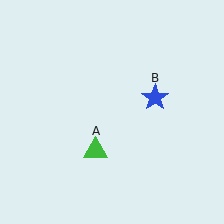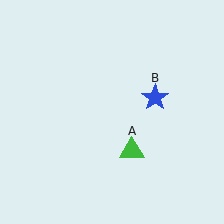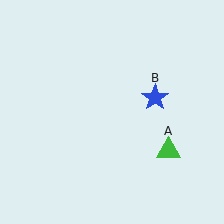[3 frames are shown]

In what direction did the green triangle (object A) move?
The green triangle (object A) moved right.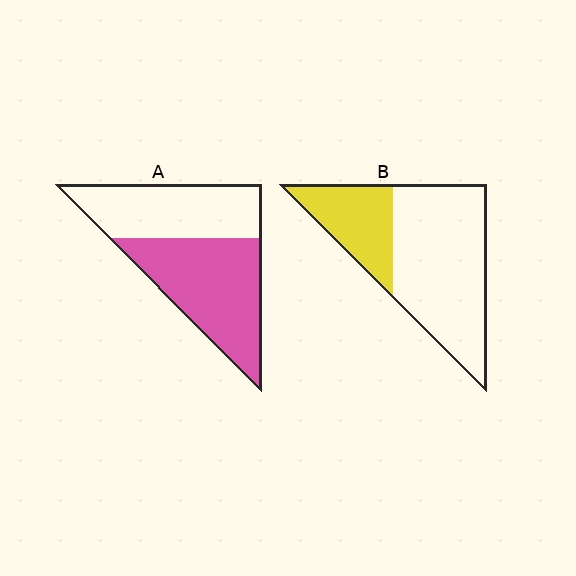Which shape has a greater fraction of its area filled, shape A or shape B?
Shape A.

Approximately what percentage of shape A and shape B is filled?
A is approximately 55% and B is approximately 30%.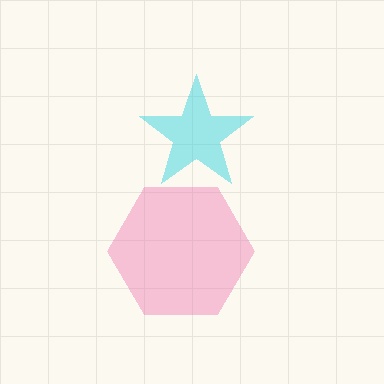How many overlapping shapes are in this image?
There are 2 overlapping shapes in the image.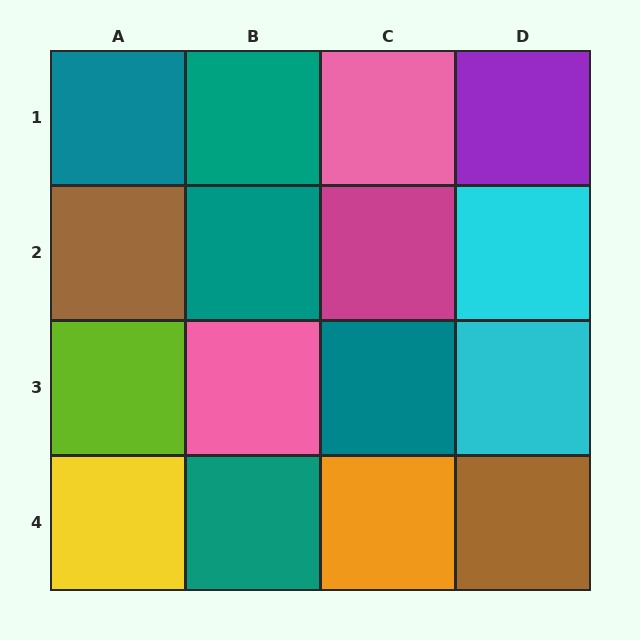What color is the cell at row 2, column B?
Teal.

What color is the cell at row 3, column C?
Teal.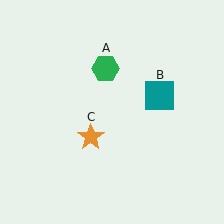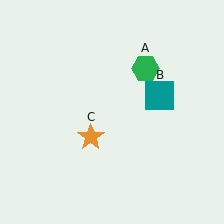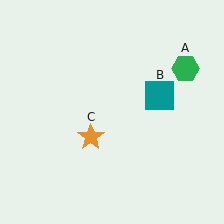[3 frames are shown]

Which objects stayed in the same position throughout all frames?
Teal square (object B) and orange star (object C) remained stationary.